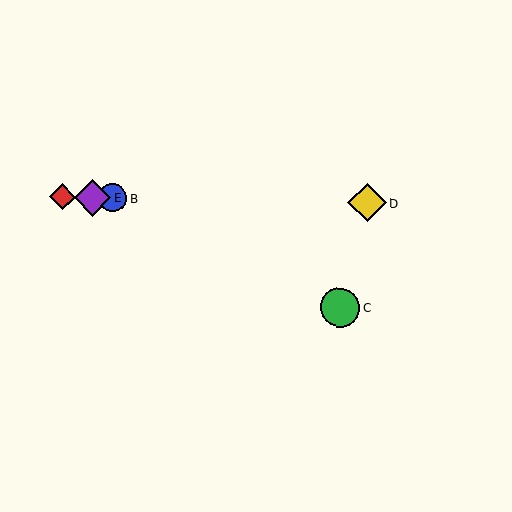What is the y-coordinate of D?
Object D is at y≈203.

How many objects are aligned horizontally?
4 objects (A, B, D, E) are aligned horizontally.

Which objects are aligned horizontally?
Objects A, B, D, E are aligned horizontally.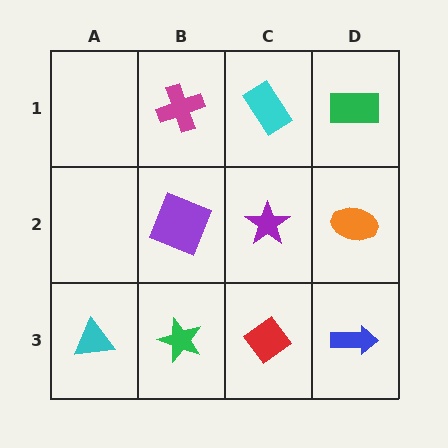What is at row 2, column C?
A purple star.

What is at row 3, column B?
A green star.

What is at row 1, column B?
A magenta cross.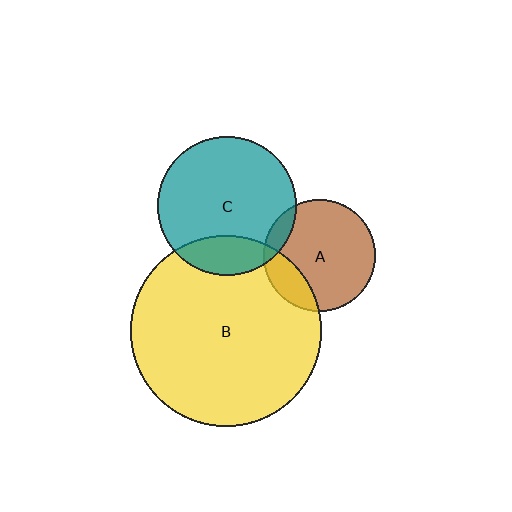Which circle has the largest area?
Circle B (yellow).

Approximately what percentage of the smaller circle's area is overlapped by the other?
Approximately 20%.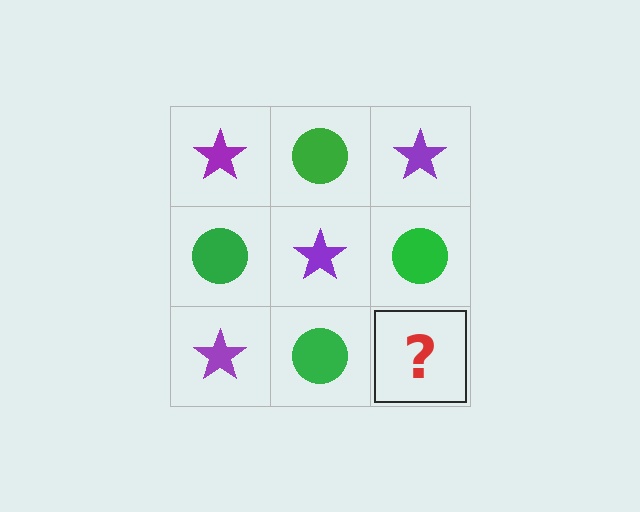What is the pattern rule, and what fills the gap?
The rule is that it alternates purple star and green circle in a checkerboard pattern. The gap should be filled with a purple star.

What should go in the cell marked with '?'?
The missing cell should contain a purple star.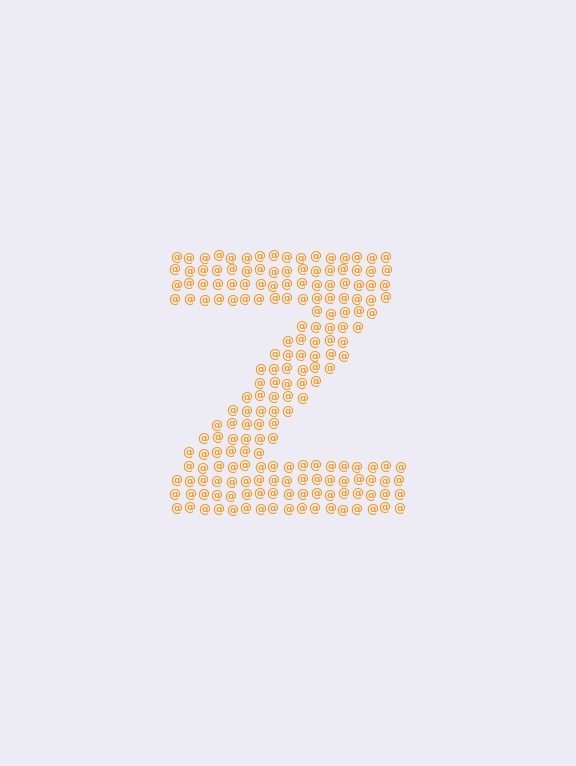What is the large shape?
The large shape is the letter Z.